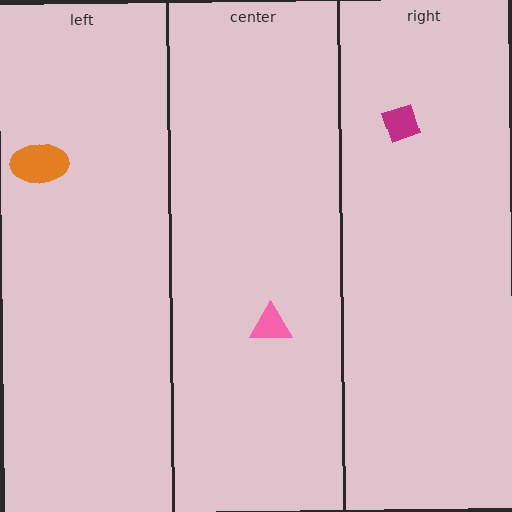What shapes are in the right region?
The magenta diamond.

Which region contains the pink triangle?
The center region.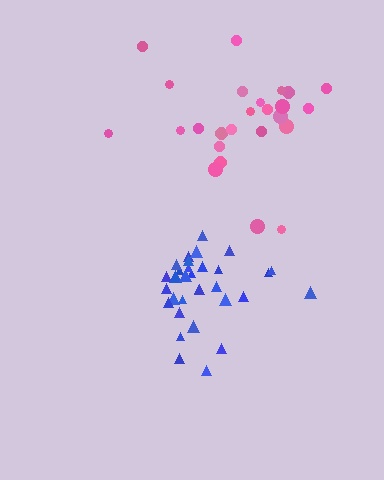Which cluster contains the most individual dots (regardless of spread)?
Blue (32).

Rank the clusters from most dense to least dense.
blue, pink.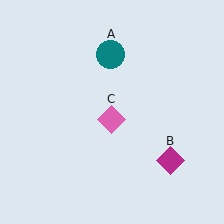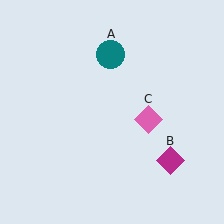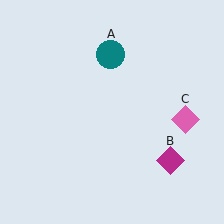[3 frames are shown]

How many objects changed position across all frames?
1 object changed position: pink diamond (object C).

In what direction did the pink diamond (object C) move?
The pink diamond (object C) moved right.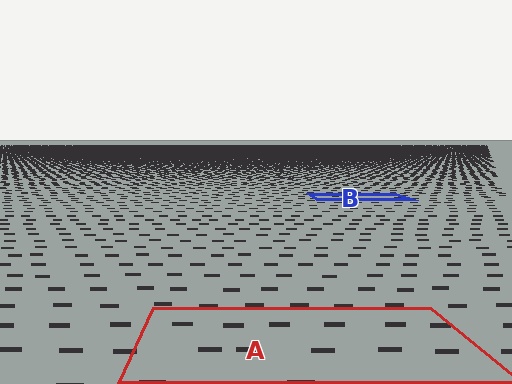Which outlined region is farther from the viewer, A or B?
Region B is farther from the viewer — the texture elements inside it appear smaller and more densely packed.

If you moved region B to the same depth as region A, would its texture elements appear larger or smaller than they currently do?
They would appear larger. At a closer depth, the same texture elements are projected at a bigger on-screen size.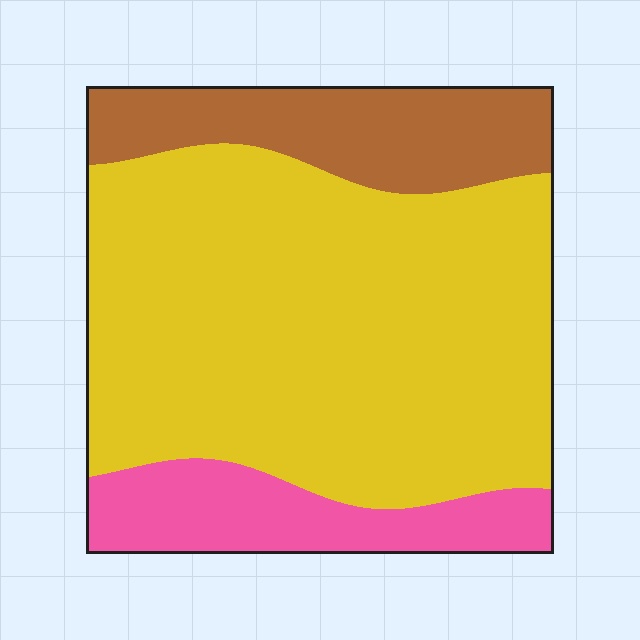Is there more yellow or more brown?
Yellow.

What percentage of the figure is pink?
Pink takes up about one sixth (1/6) of the figure.